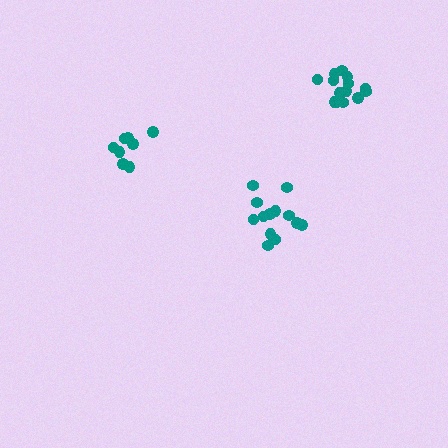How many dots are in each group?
Group 1: 13 dots, Group 2: 14 dots, Group 3: 8 dots (35 total).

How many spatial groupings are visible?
There are 3 spatial groupings.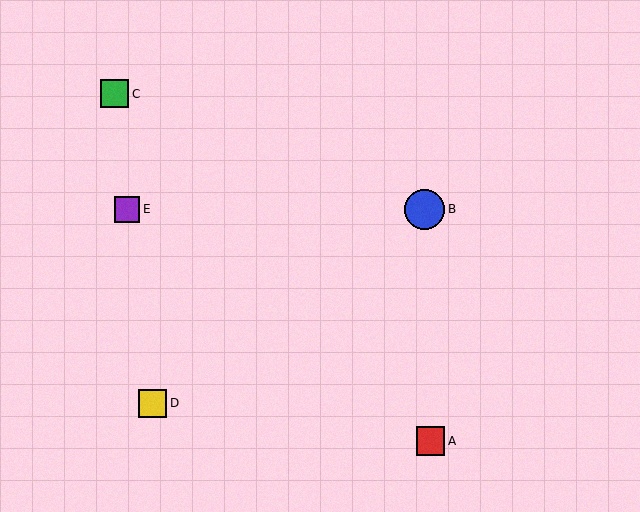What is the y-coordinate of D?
Object D is at y≈403.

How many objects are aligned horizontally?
2 objects (B, E) are aligned horizontally.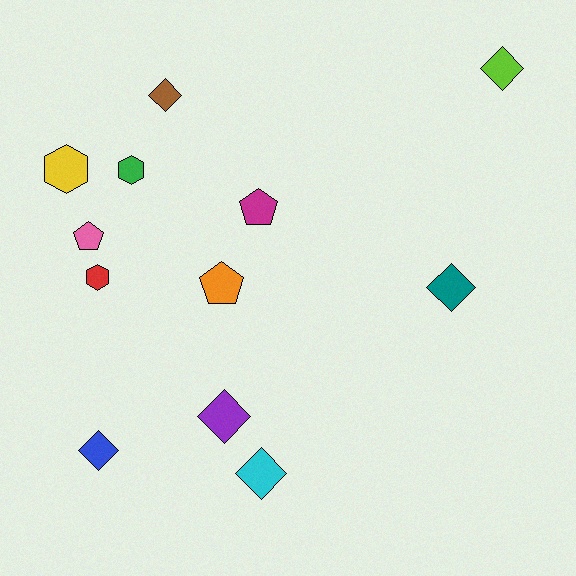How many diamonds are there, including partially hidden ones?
There are 6 diamonds.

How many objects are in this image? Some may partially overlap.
There are 12 objects.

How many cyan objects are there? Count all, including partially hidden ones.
There is 1 cyan object.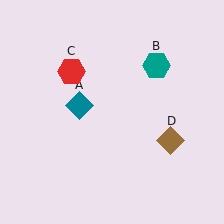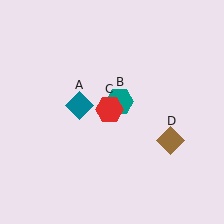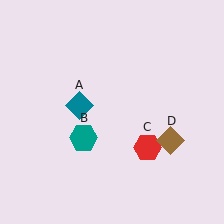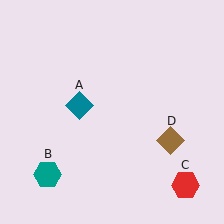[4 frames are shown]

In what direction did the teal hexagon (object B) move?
The teal hexagon (object B) moved down and to the left.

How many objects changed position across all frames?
2 objects changed position: teal hexagon (object B), red hexagon (object C).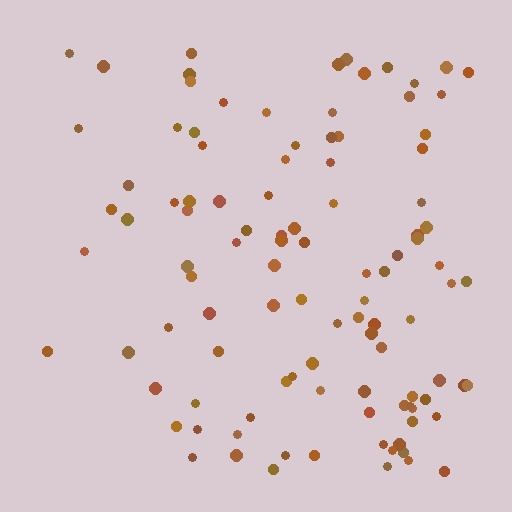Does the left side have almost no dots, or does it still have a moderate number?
Still a moderate number, just noticeably fewer than the right.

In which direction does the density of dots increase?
From left to right, with the right side densest.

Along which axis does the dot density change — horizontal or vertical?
Horizontal.